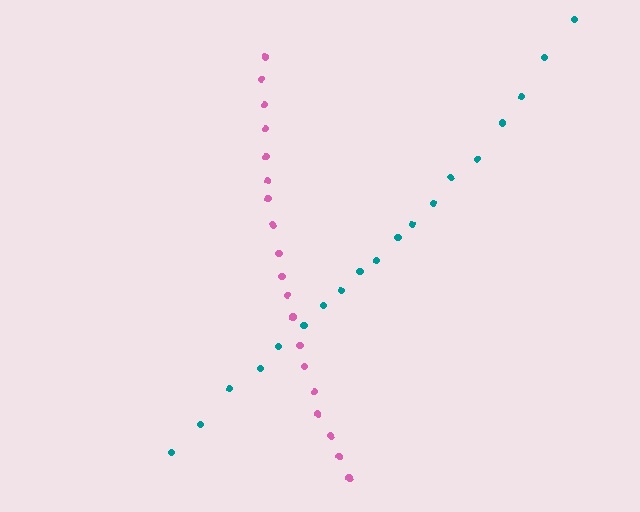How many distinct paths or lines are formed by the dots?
There are 2 distinct paths.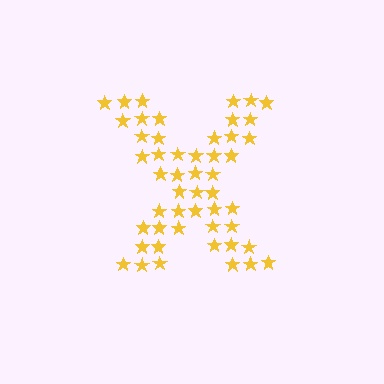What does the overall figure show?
The overall figure shows the letter X.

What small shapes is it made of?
It is made of small stars.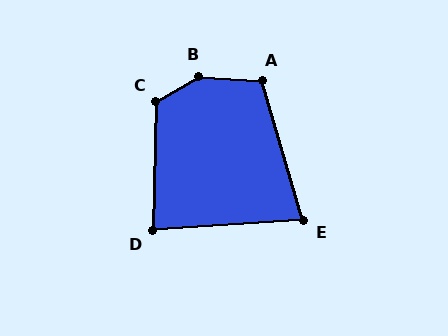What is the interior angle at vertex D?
Approximately 85 degrees (acute).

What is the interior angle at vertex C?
Approximately 122 degrees (obtuse).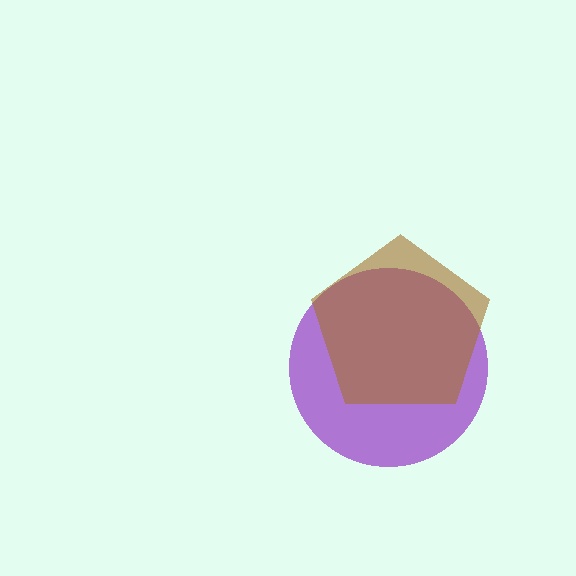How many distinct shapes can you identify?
There are 2 distinct shapes: a purple circle, a brown pentagon.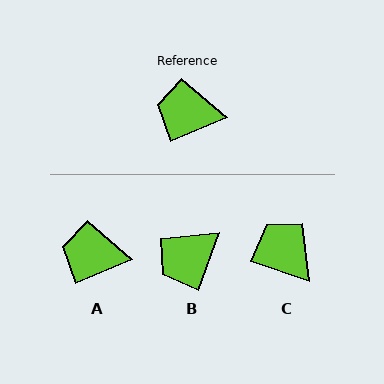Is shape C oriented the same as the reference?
No, it is off by about 43 degrees.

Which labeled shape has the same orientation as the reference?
A.